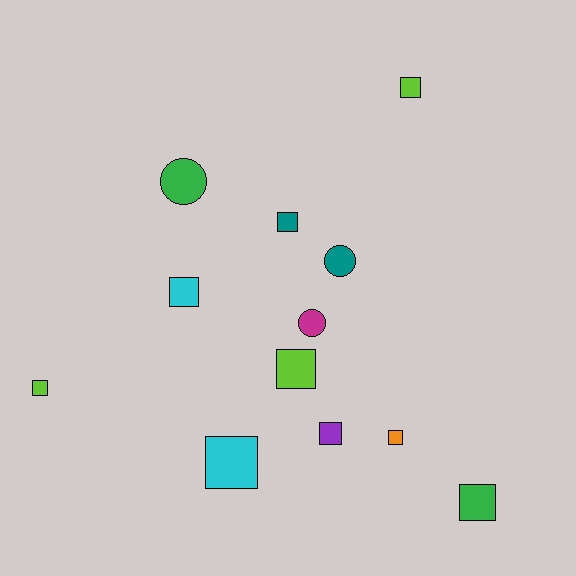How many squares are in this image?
There are 9 squares.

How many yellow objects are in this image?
There are no yellow objects.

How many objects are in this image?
There are 12 objects.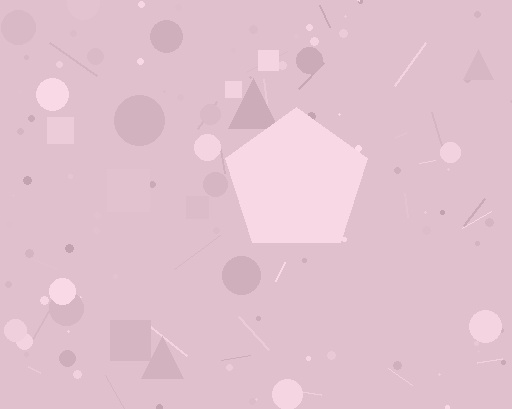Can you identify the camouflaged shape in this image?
The camouflaged shape is a pentagon.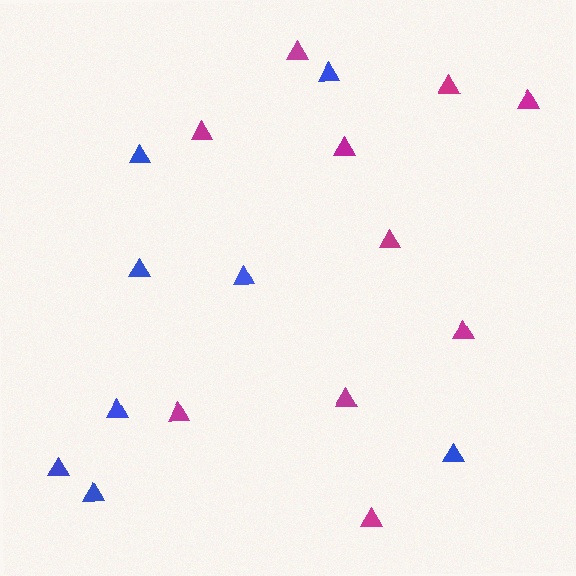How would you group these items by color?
There are 2 groups: one group of magenta triangles (10) and one group of blue triangles (8).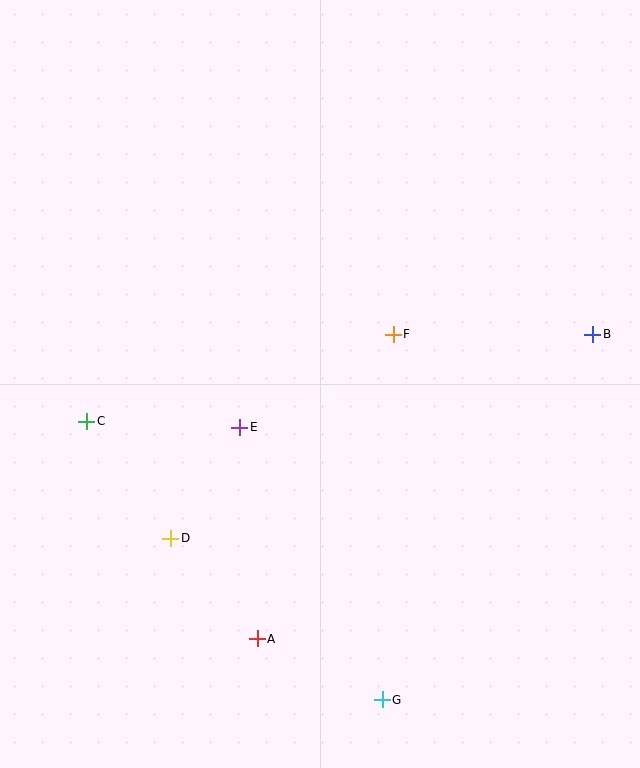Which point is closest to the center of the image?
Point F at (393, 334) is closest to the center.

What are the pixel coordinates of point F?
Point F is at (393, 334).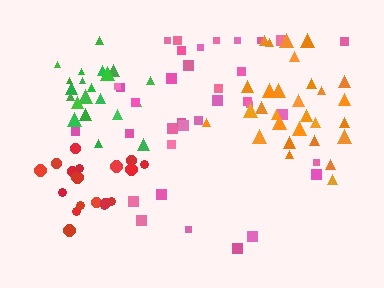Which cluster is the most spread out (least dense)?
Pink.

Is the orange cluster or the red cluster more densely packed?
Red.